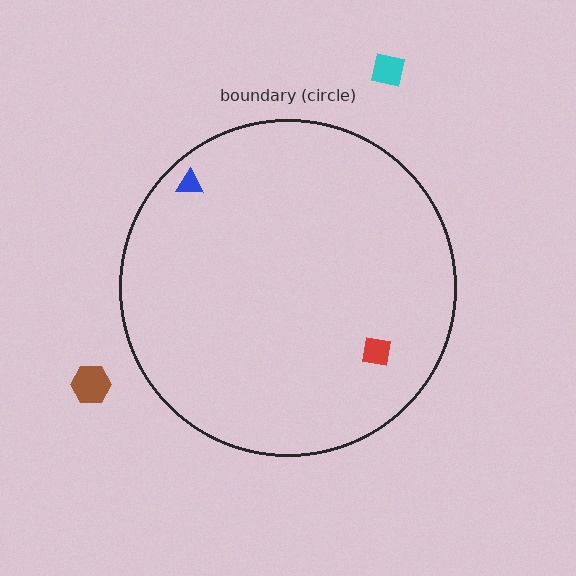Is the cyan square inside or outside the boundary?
Outside.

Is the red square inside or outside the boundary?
Inside.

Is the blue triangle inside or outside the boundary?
Inside.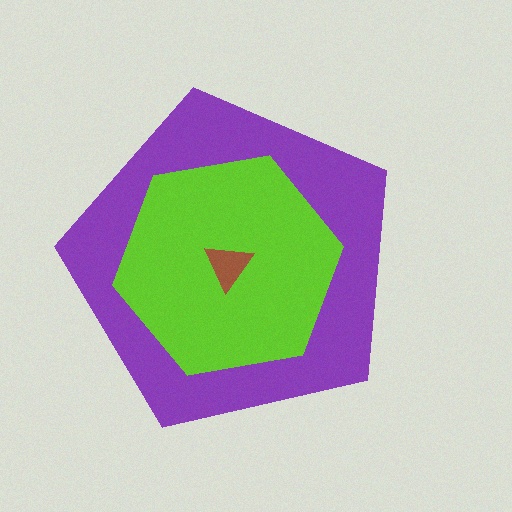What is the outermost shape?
The purple pentagon.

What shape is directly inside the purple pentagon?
The lime hexagon.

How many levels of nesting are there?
3.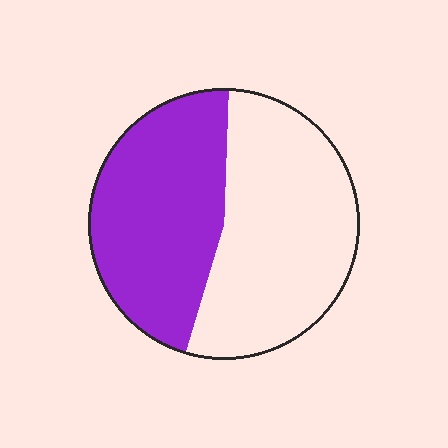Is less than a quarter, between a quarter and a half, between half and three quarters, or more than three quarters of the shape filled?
Between a quarter and a half.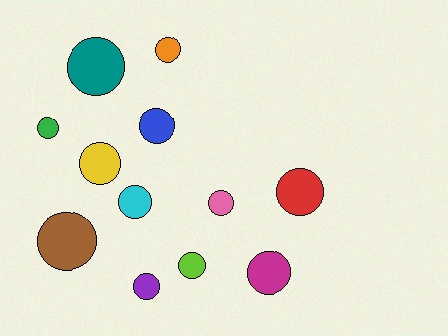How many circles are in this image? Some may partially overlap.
There are 12 circles.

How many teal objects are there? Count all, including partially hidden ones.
There is 1 teal object.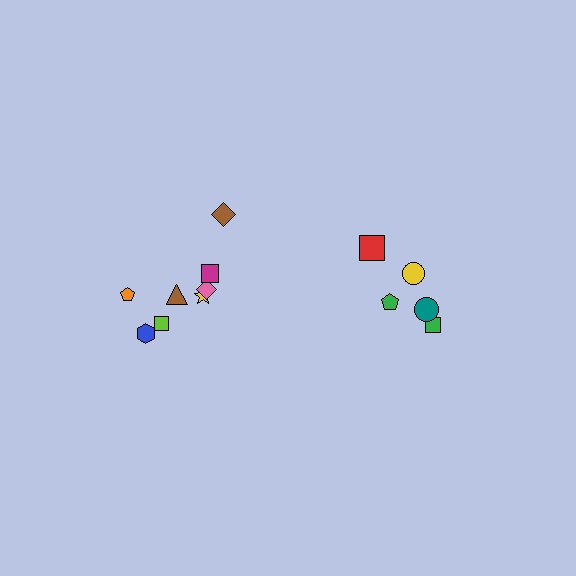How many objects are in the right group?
There are 5 objects.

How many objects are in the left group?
There are 8 objects.